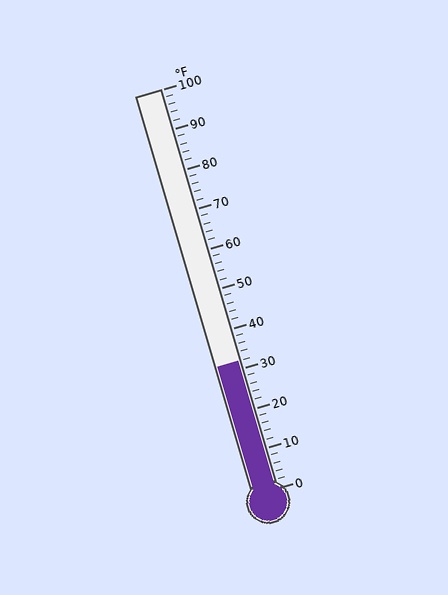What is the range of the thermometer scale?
The thermometer scale ranges from 0°F to 100°F.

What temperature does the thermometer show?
The thermometer shows approximately 32°F.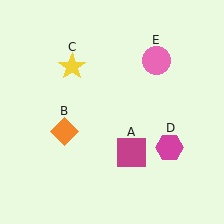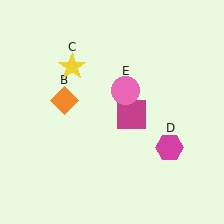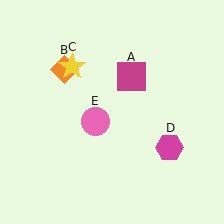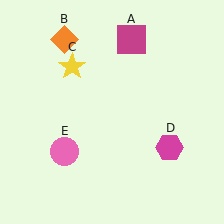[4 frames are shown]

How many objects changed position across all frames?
3 objects changed position: magenta square (object A), orange diamond (object B), pink circle (object E).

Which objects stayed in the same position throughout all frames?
Yellow star (object C) and magenta hexagon (object D) remained stationary.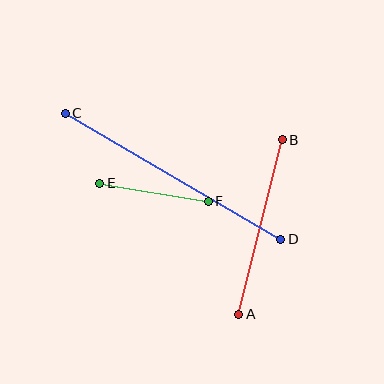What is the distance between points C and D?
The distance is approximately 250 pixels.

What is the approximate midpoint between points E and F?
The midpoint is at approximately (154, 192) pixels.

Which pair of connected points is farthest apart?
Points C and D are farthest apart.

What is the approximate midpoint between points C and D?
The midpoint is at approximately (173, 176) pixels.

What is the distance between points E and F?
The distance is approximately 110 pixels.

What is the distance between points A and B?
The distance is approximately 180 pixels.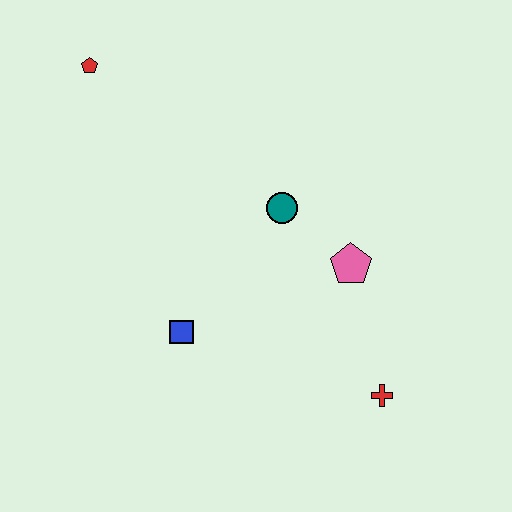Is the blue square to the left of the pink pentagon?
Yes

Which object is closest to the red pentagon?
The teal circle is closest to the red pentagon.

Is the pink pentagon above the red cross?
Yes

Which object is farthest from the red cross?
The red pentagon is farthest from the red cross.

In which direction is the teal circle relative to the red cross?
The teal circle is above the red cross.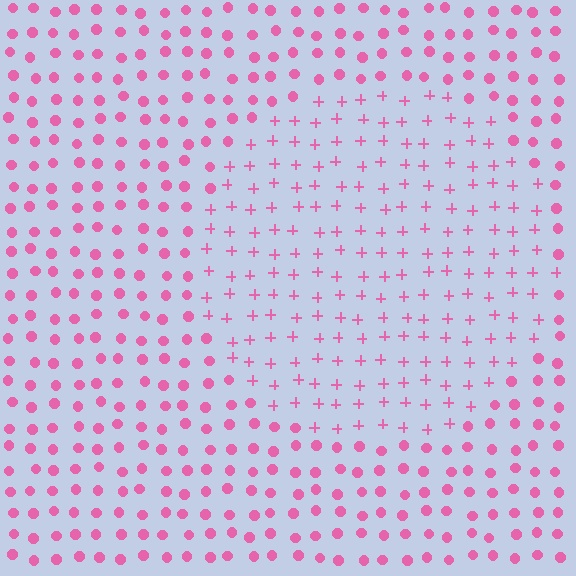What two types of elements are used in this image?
The image uses plus signs inside the circle region and circles outside it.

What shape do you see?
I see a circle.